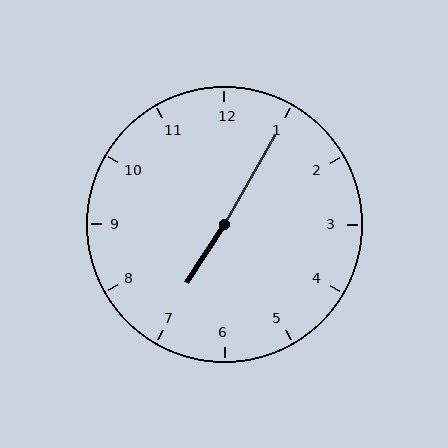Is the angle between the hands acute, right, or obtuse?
It is obtuse.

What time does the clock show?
7:05.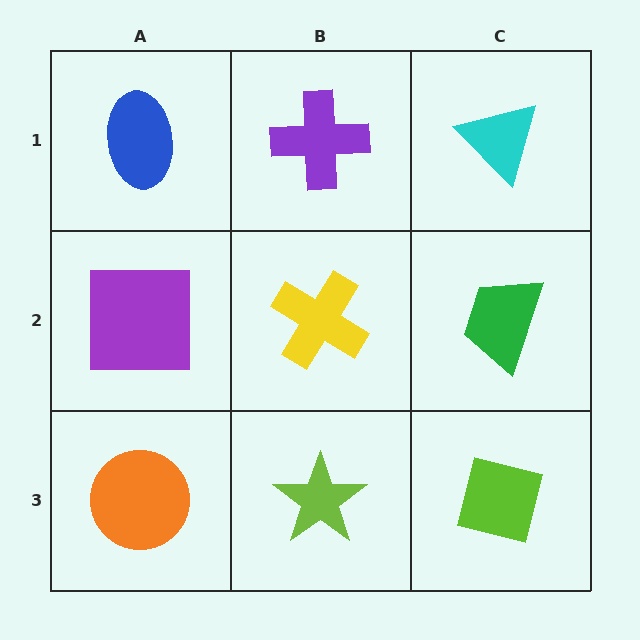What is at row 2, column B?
A yellow cross.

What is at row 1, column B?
A purple cross.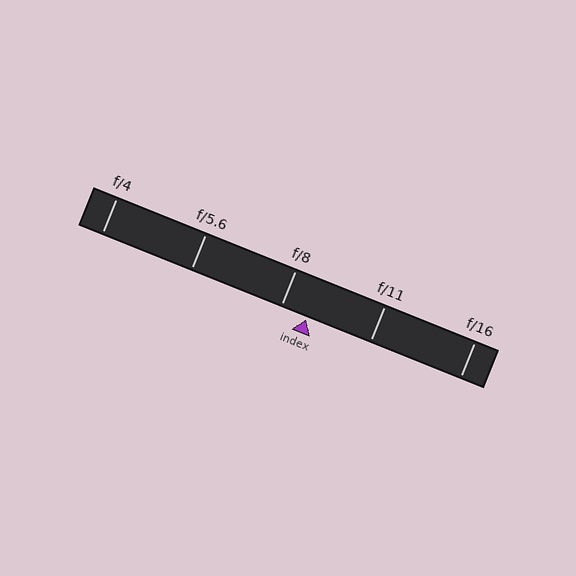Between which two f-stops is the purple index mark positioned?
The index mark is between f/8 and f/11.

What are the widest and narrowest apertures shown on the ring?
The widest aperture shown is f/4 and the narrowest is f/16.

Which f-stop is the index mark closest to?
The index mark is closest to f/8.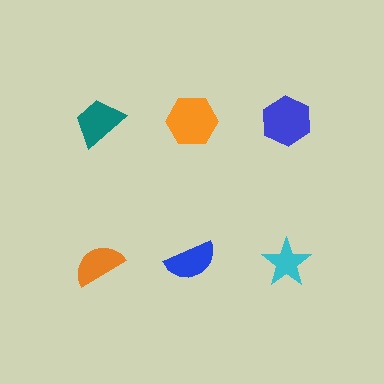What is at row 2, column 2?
A blue semicircle.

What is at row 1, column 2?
An orange hexagon.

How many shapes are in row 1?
3 shapes.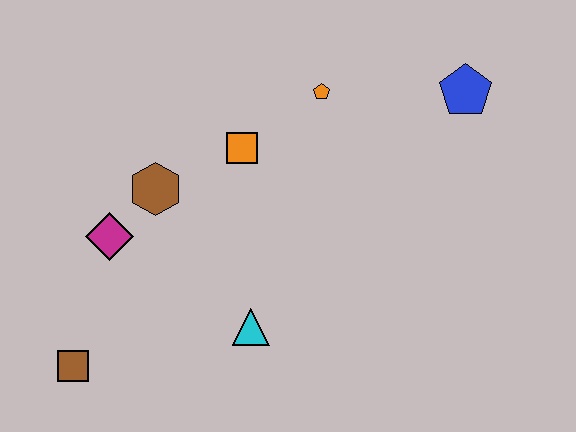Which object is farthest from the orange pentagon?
The brown square is farthest from the orange pentagon.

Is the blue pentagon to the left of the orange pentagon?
No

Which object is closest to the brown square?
The magenta diamond is closest to the brown square.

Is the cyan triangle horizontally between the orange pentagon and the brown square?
Yes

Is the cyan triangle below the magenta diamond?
Yes